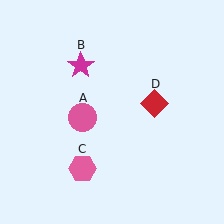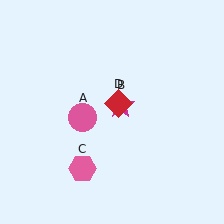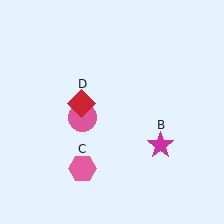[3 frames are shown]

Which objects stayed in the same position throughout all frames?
Pink circle (object A) and pink hexagon (object C) remained stationary.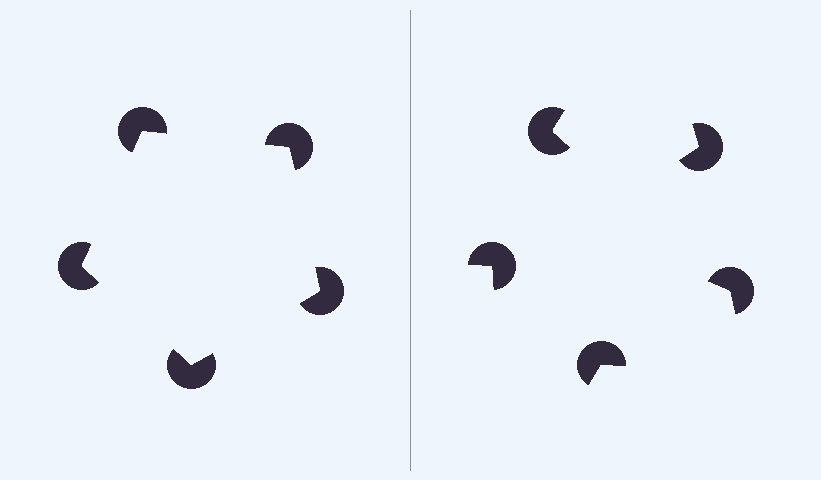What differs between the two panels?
The pac-man discs are positioned identically on both sides; only the wedge orientations differ. On the left they align to a pentagon; on the right they are misaligned.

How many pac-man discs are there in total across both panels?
10 — 5 on each side.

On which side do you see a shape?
An illusory pentagon appears on the left side. On the right side the wedge cuts are rotated, so no coherent shape forms.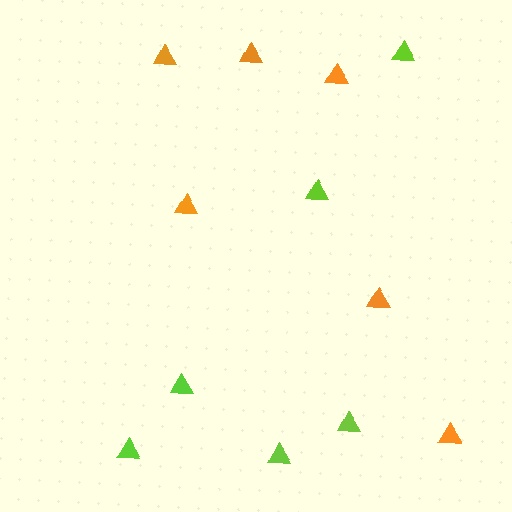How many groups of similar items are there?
There are 2 groups: one group of lime triangles (6) and one group of orange triangles (6).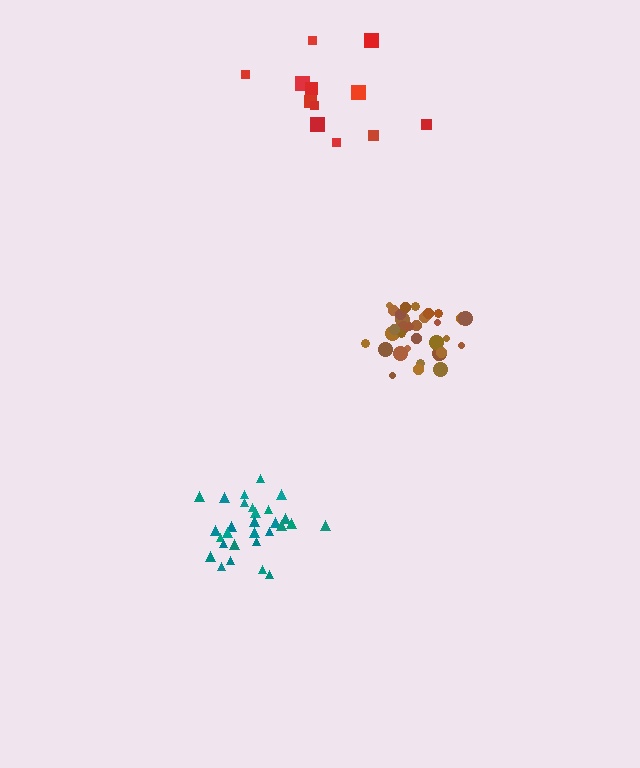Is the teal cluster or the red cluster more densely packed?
Teal.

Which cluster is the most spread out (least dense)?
Red.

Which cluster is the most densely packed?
Brown.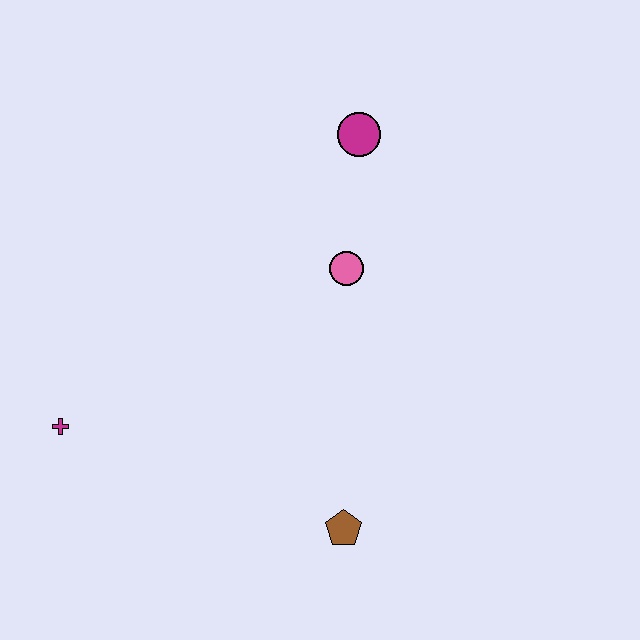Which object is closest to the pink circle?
The magenta circle is closest to the pink circle.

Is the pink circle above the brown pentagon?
Yes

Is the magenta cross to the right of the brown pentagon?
No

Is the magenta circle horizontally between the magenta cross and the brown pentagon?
No